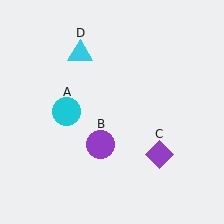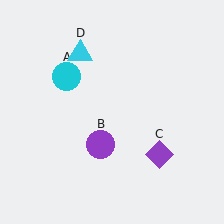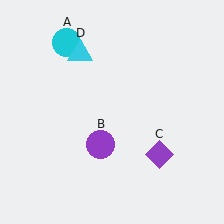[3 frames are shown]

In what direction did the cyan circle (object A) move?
The cyan circle (object A) moved up.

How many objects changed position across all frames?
1 object changed position: cyan circle (object A).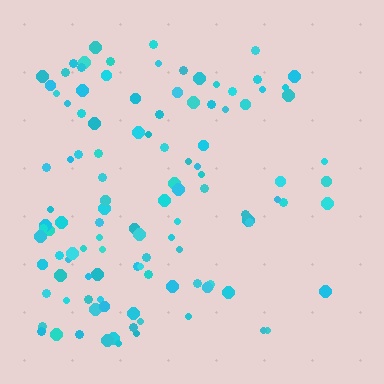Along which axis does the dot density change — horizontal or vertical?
Horizontal.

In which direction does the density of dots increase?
From right to left, with the left side densest.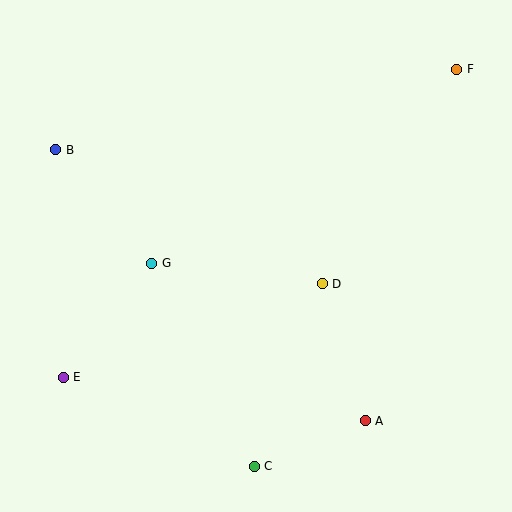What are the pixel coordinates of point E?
Point E is at (63, 377).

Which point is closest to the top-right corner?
Point F is closest to the top-right corner.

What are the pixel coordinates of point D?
Point D is at (322, 284).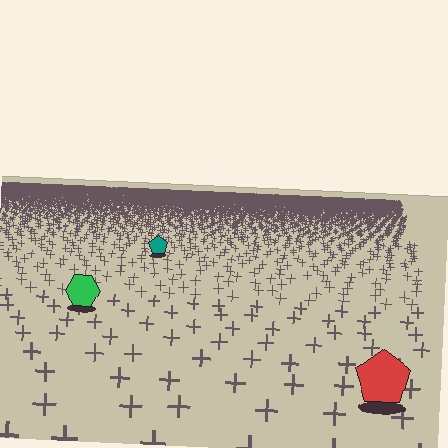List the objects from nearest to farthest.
From nearest to farthest: the red pentagon, the green hexagon, the teal pentagon.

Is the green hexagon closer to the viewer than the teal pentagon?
Yes. The green hexagon is closer — you can tell from the texture gradient: the ground texture is coarser near it.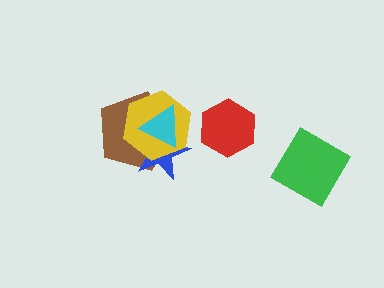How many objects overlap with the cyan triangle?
3 objects overlap with the cyan triangle.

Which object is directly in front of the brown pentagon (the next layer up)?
The blue star is directly in front of the brown pentagon.